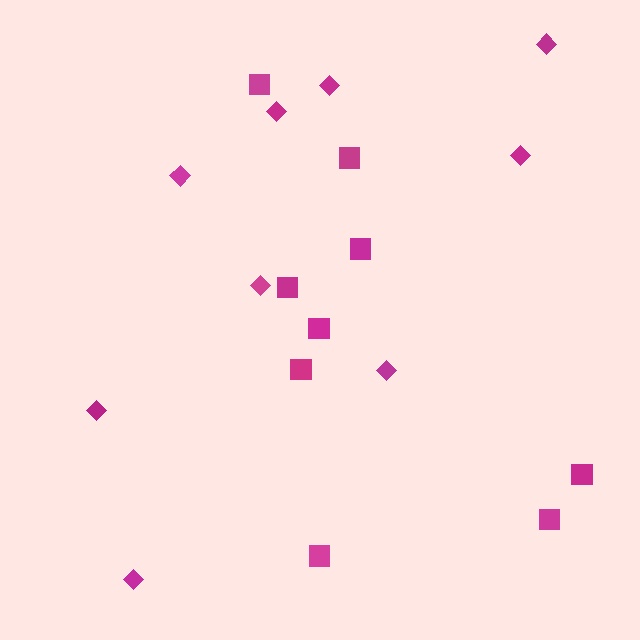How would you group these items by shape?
There are 2 groups: one group of squares (9) and one group of diamonds (9).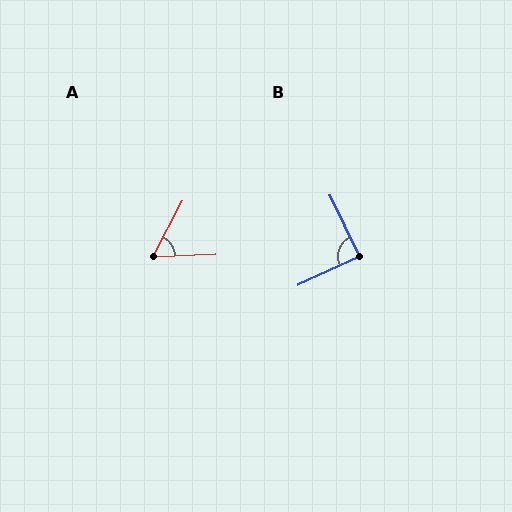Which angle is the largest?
B, at approximately 89 degrees.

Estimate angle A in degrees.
Approximately 59 degrees.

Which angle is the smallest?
A, at approximately 59 degrees.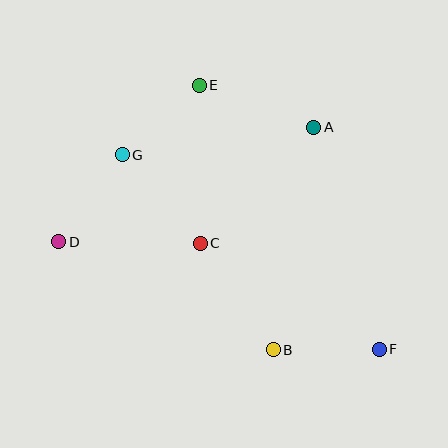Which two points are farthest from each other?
Points D and F are farthest from each other.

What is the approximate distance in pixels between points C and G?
The distance between C and G is approximately 118 pixels.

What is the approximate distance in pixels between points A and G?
The distance between A and G is approximately 194 pixels.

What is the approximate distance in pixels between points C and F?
The distance between C and F is approximately 208 pixels.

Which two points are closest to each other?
Points E and G are closest to each other.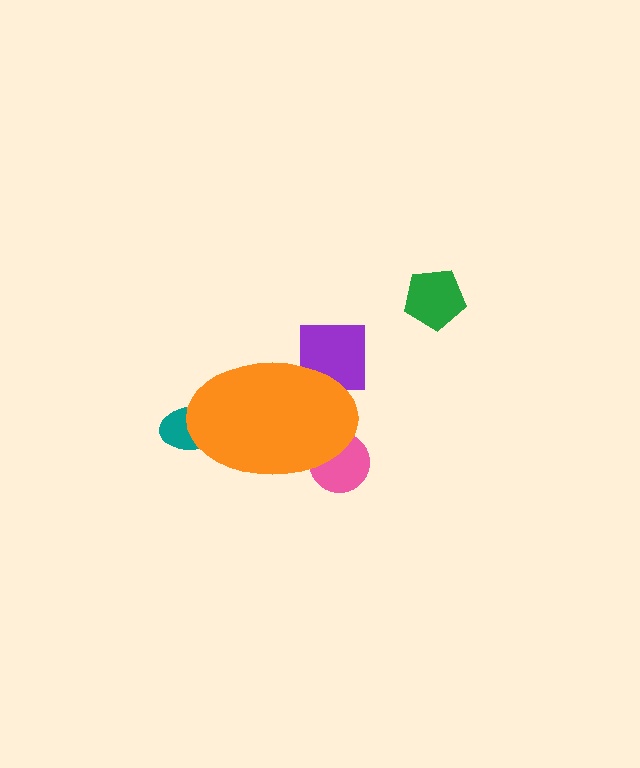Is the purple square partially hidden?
Yes, the purple square is partially hidden behind the orange ellipse.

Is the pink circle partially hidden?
Yes, the pink circle is partially hidden behind the orange ellipse.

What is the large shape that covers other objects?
An orange ellipse.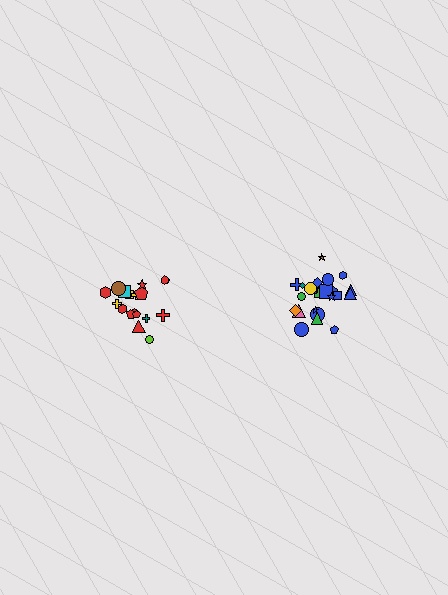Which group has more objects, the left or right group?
The right group.